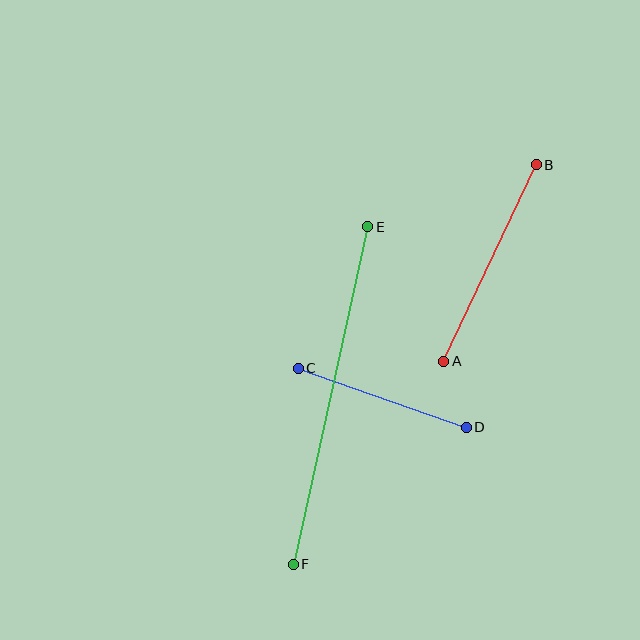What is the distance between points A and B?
The distance is approximately 217 pixels.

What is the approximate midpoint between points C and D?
The midpoint is at approximately (382, 398) pixels.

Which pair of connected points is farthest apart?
Points E and F are farthest apart.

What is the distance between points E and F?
The distance is approximately 346 pixels.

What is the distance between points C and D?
The distance is approximately 178 pixels.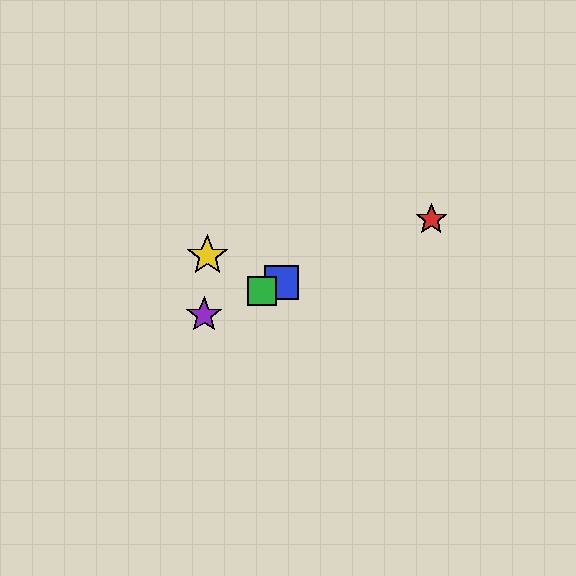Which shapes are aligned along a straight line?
The red star, the blue square, the green square, the purple star are aligned along a straight line.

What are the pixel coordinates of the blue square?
The blue square is at (281, 282).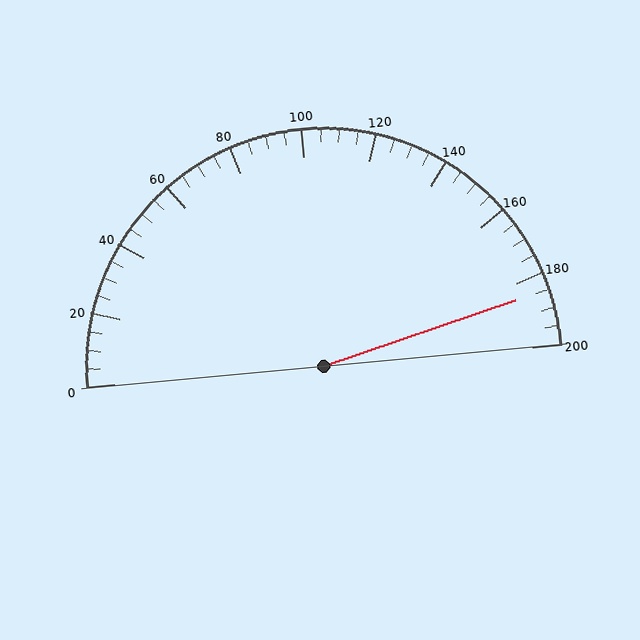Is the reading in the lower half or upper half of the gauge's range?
The reading is in the upper half of the range (0 to 200).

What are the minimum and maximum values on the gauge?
The gauge ranges from 0 to 200.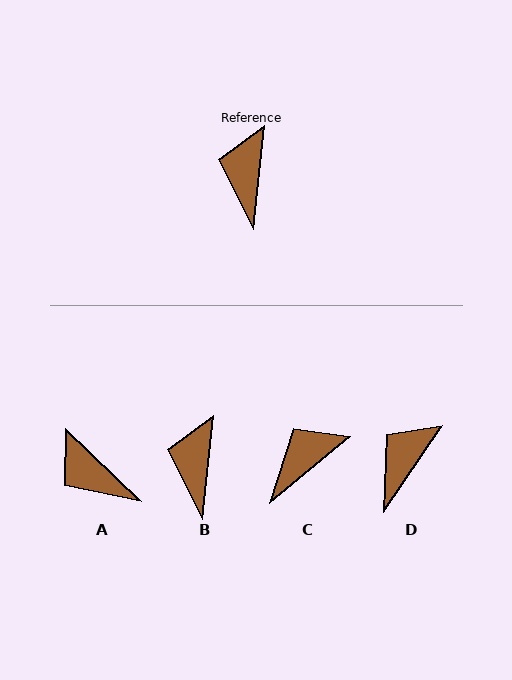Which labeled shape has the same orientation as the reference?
B.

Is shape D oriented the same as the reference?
No, it is off by about 28 degrees.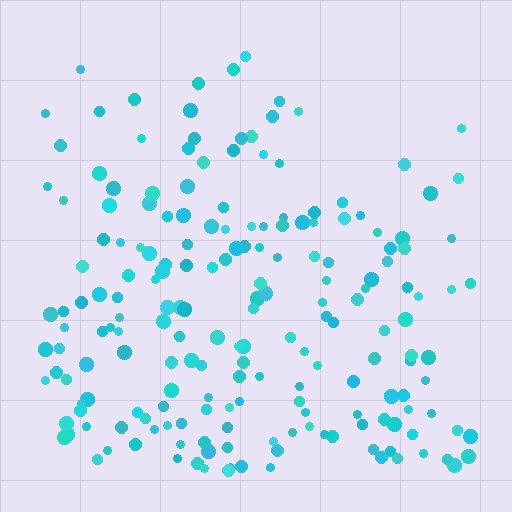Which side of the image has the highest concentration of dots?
The bottom.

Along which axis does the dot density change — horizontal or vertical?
Vertical.